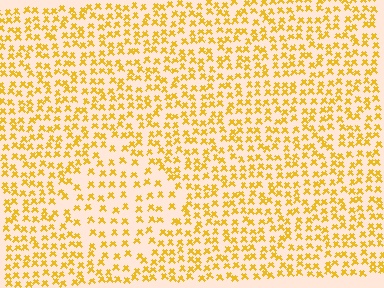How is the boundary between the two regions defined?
The boundary is defined by a change in element density (approximately 1.7x ratio). All elements are the same color, size, and shape.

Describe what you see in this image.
The image contains small yellow elements arranged at two different densities. A diamond-shaped region is visible where the elements are less densely packed than the surrounding area.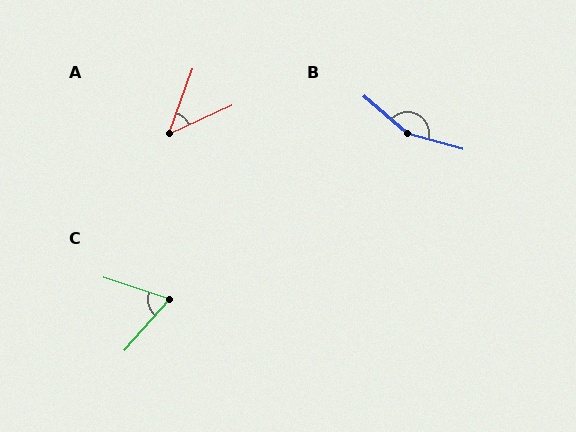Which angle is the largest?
B, at approximately 155 degrees.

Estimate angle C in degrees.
Approximately 67 degrees.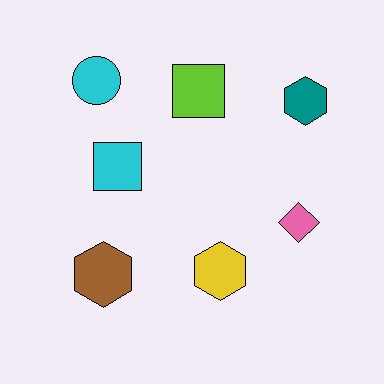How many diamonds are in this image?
There is 1 diamond.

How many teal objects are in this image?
There is 1 teal object.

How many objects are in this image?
There are 7 objects.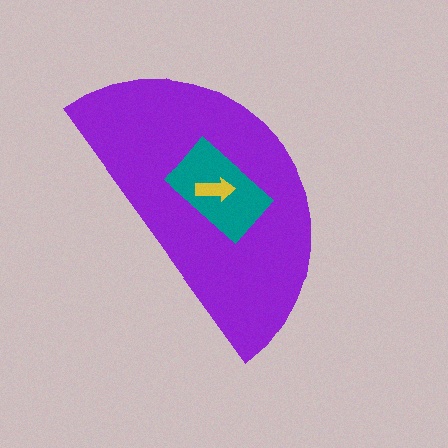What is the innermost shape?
The yellow arrow.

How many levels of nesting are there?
3.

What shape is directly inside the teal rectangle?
The yellow arrow.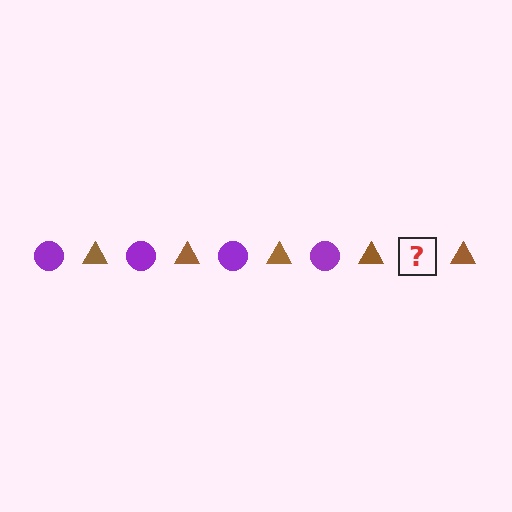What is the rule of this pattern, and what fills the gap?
The rule is that the pattern alternates between purple circle and brown triangle. The gap should be filled with a purple circle.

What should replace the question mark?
The question mark should be replaced with a purple circle.